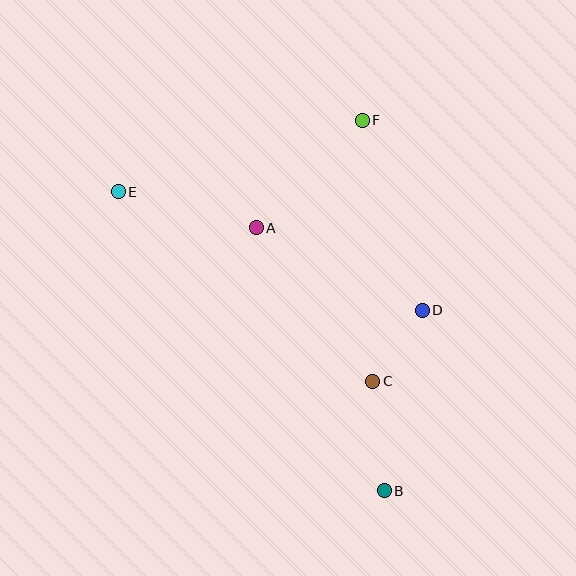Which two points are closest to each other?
Points C and D are closest to each other.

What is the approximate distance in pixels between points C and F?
The distance between C and F is approximately 262 pixels.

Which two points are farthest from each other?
Points B and E are farthest from each other.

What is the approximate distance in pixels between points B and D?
The distance between B and D is approximately 184 pixels.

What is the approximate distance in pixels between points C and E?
The distance between C and E is approximately 317 pixels.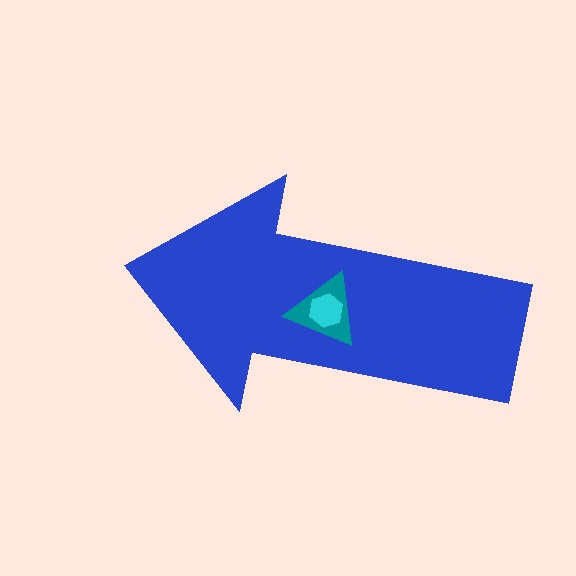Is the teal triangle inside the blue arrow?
Yes.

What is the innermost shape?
The cyan hexagon.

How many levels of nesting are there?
3.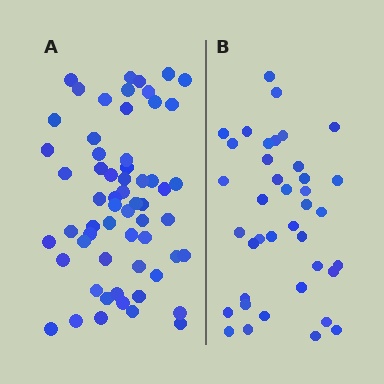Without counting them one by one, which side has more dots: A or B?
Region A (the left region) has more dots.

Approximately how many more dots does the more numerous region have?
Region A has approximately 20 more dots than region B.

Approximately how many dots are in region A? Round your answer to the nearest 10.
About 60 dots.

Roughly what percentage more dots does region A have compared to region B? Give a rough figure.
About 55% more.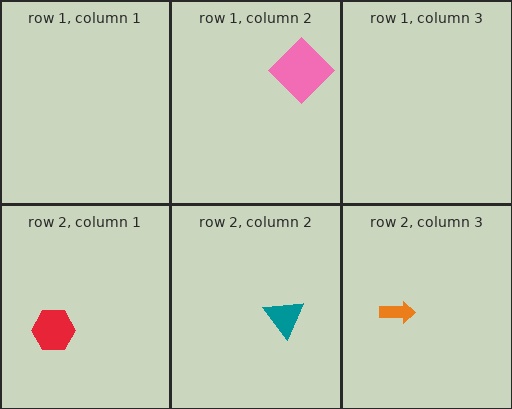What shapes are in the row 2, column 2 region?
The teal triangle.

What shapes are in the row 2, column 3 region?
The orange arrow.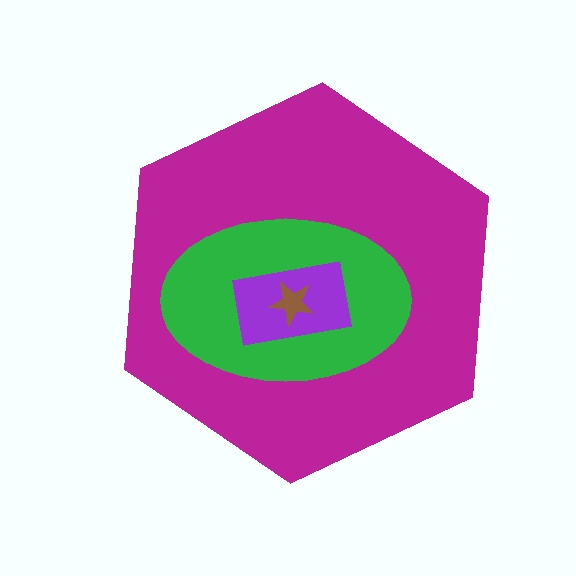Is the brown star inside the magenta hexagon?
Yes.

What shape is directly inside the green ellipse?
The purple rectangle.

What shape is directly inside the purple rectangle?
The brown star.